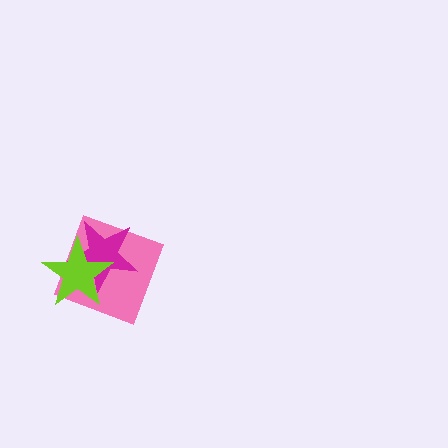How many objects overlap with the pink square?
2 objects overlap with the pink square.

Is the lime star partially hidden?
No, no other shape covers it.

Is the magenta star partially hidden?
Yes, it is partially covered by another shape.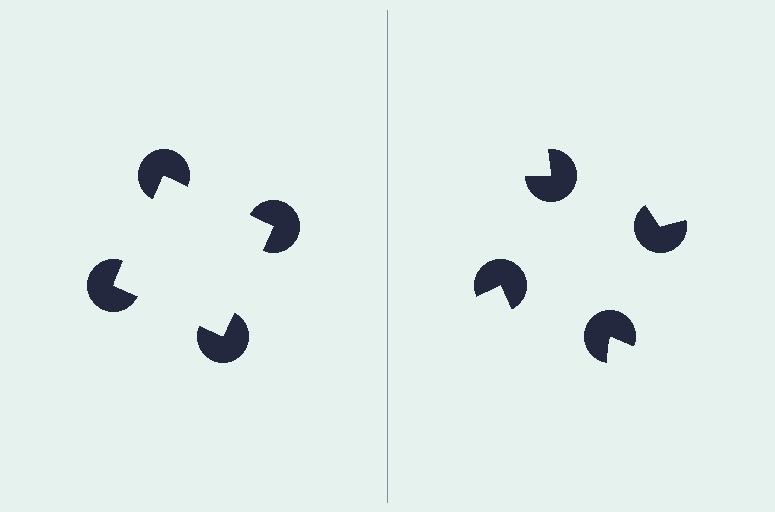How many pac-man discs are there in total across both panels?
8 — 4 on each side.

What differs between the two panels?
The pac-man discs are positioned identically on both sides; only the wedge orientations differ. On the left they align to a square; on the right they are misaligned.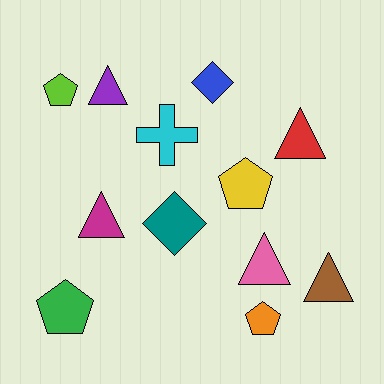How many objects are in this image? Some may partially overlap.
There are 12 objects.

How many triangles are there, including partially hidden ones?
There are 5 triangles.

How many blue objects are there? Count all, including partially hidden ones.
There is 1 blue object.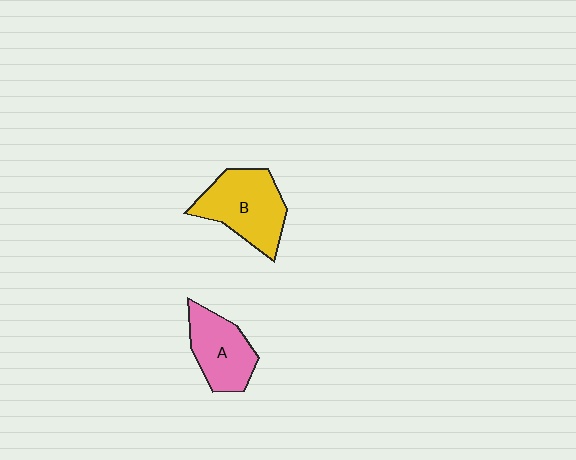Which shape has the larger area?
Shape B (yellow).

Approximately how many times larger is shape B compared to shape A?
Approximately 1.3 times.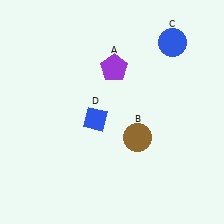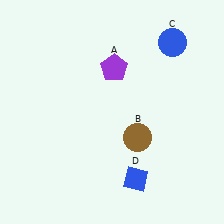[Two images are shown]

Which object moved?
The blue diamond (D) moved down.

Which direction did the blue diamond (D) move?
The blue diamond (D) moved down.